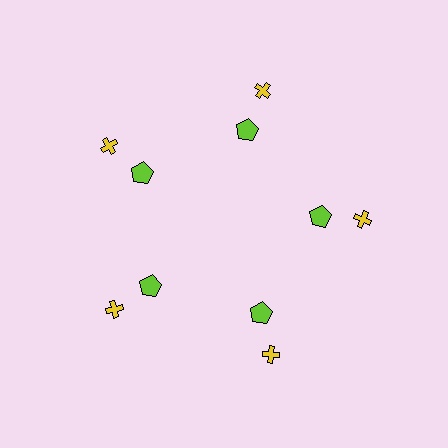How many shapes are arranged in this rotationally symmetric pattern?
There are 10 shapes, arranged in 5 groups of 2.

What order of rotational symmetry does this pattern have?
This pattern has 5-fold rotational symmetry.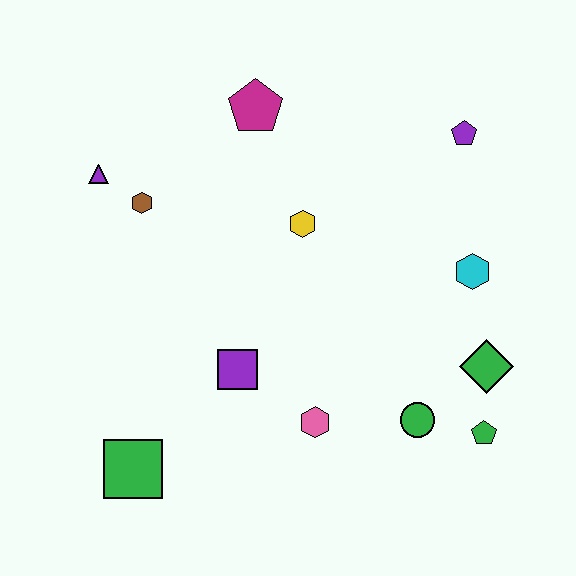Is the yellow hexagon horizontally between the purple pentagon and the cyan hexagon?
No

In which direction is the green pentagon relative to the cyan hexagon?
The green pentagon is below the cyan hexagon.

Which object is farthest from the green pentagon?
The purple triangle is farthest from the green pentagon.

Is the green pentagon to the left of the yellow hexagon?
No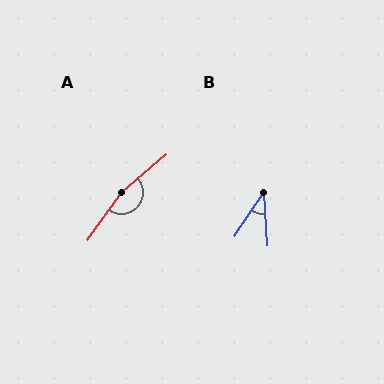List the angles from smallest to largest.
B (37°), A (165°).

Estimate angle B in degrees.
Approximately 37 degrees.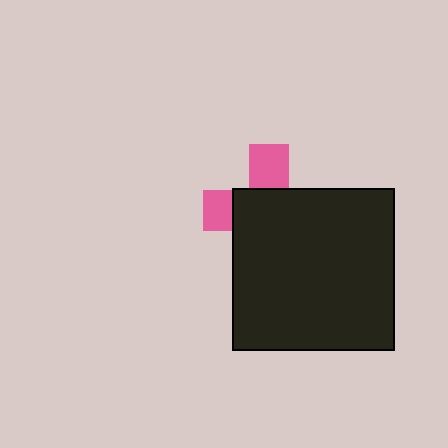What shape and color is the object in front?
The object in front is a black square.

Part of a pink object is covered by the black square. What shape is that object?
It is a cross.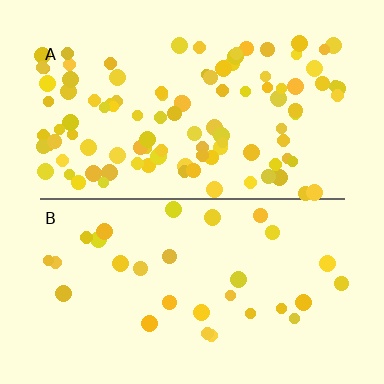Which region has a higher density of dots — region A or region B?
A (the top).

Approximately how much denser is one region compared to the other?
Approximately 3.4× — region A over region B.